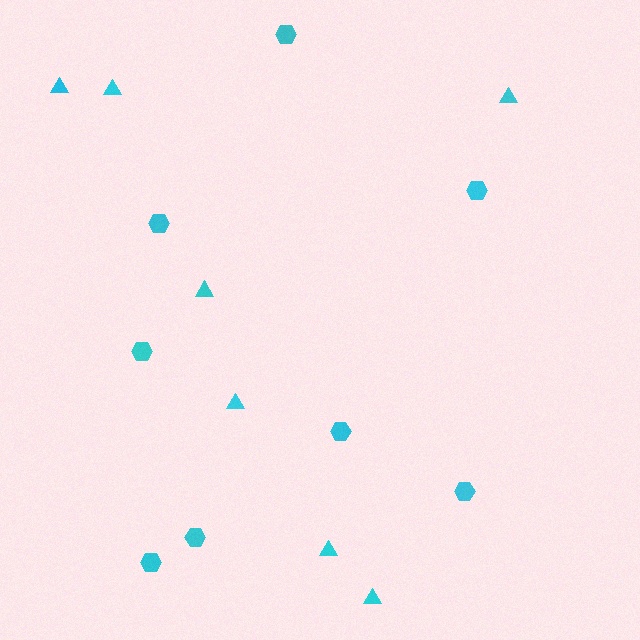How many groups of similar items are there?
There are 2 groups: one group of triangles (7) and one group of hexagons (8).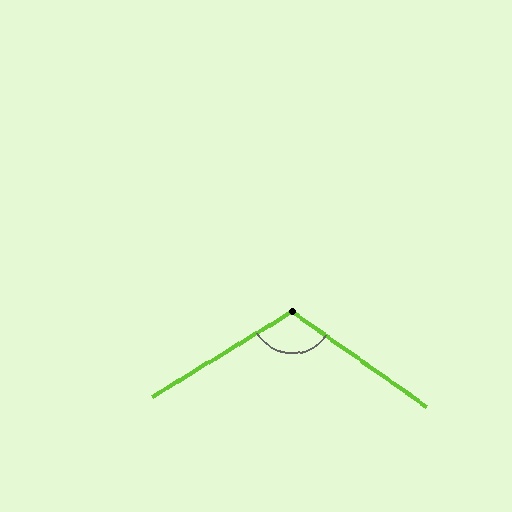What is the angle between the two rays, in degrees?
Approximately 113 degrees.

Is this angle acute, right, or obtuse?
It is obtuse.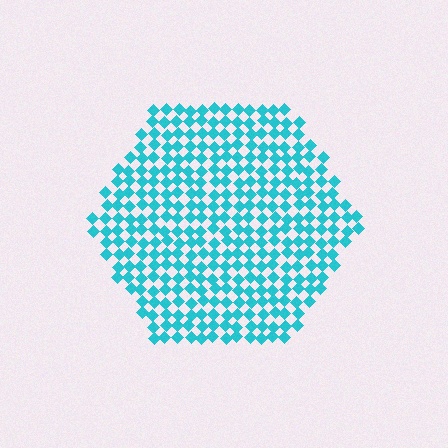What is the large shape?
The large shape is a hexagon.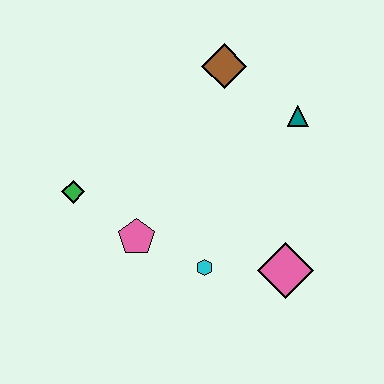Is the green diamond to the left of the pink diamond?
Yes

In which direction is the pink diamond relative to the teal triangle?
The pink diamond is below the teal triangle.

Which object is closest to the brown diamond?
The teal triangle is closest to the brown diamond.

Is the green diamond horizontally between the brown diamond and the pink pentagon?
No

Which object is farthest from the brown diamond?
The pink diamond is farthest from the brown diamond.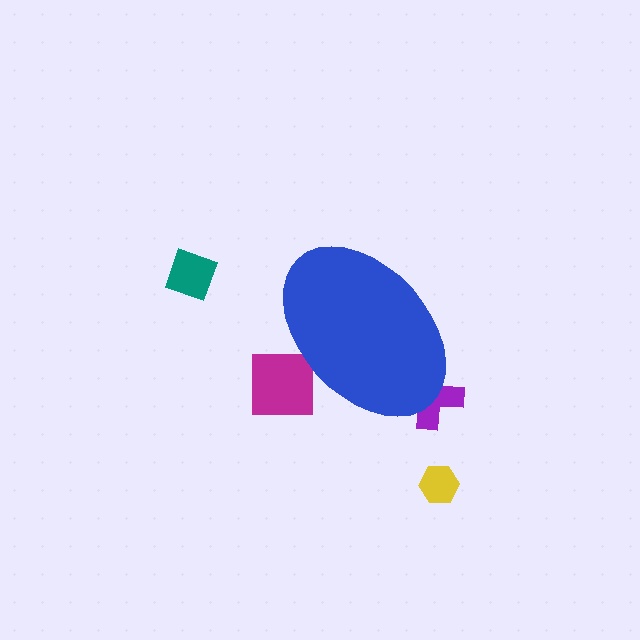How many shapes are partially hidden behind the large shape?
2 shapes are partially hidden.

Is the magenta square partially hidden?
Yes, the magenta square is partially hidden behind the blue ellipse.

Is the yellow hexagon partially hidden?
No, the yellow hexagon is fully visible.